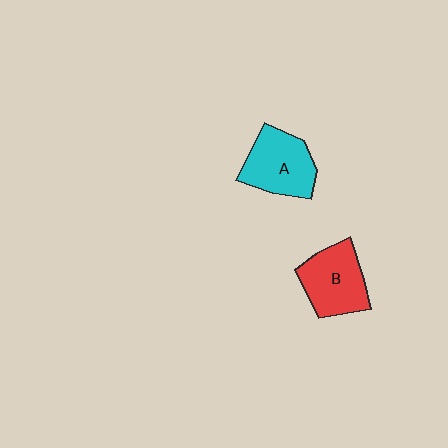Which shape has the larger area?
Shape A (cyan).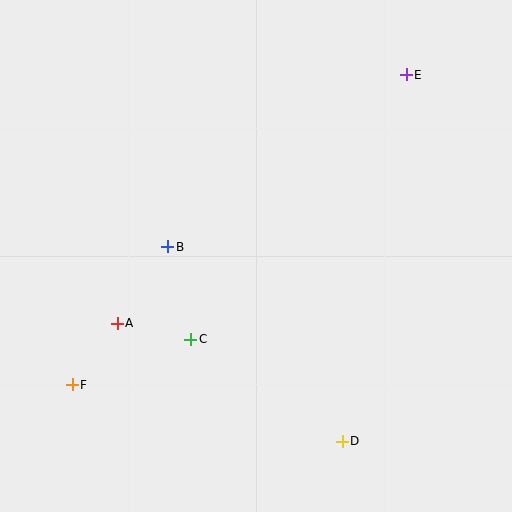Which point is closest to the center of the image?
Point B at (168, 247) is closest to the center.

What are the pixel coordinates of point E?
Point E is at (406, 75).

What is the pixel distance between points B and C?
The distance between B and C is 95 pixels.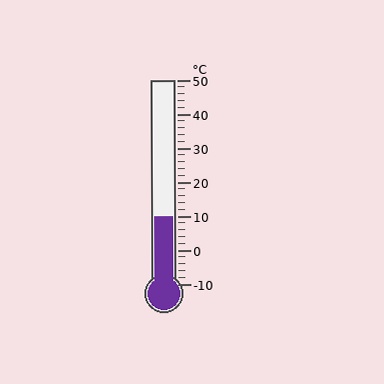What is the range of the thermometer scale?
The thermometer scale ranges from -10°C to 50°C.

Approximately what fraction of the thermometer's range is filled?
The thermometer is filled to approximately 35% of its range.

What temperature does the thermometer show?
The thermometer shows approximately 10°C.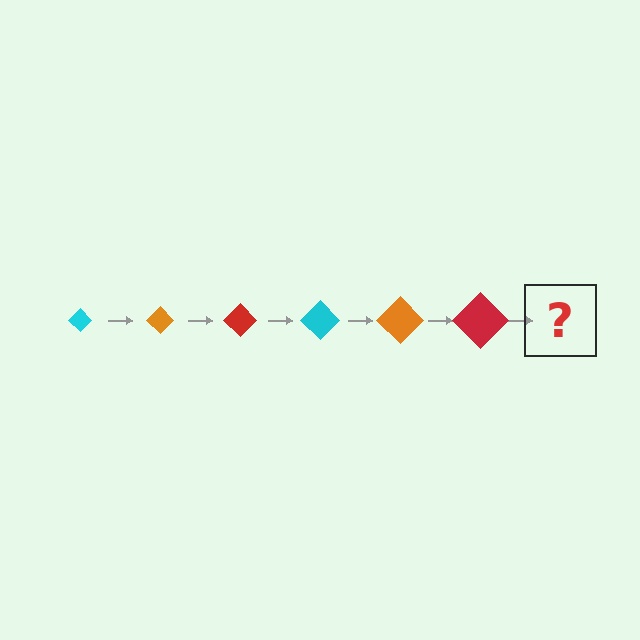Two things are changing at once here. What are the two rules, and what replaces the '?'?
The two rules are that the diamond grows larger each step and the color cycles through cyan, orange, and red. The '?' should be a cyan diamond, larger than the previous one.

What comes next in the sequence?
The next element should be a cyan diamond, larger than the previous one.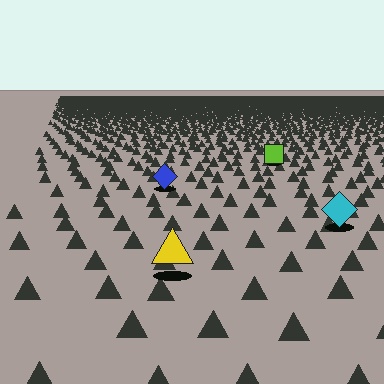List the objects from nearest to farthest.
From nearest to farthest: the yellow triangle, the cyan diamond, the blue diamond, the lime square.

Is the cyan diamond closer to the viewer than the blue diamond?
Yes. The cyan diamond is closer — you can tell from the texture gradient: the ground texture is coarser near it.